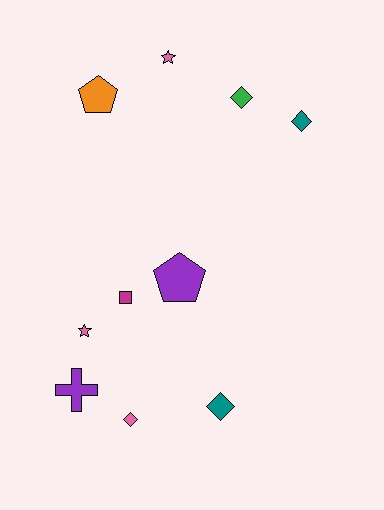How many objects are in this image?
There are 10 objects.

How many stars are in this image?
There are 2 stars.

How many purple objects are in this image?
There are 2 purple objects.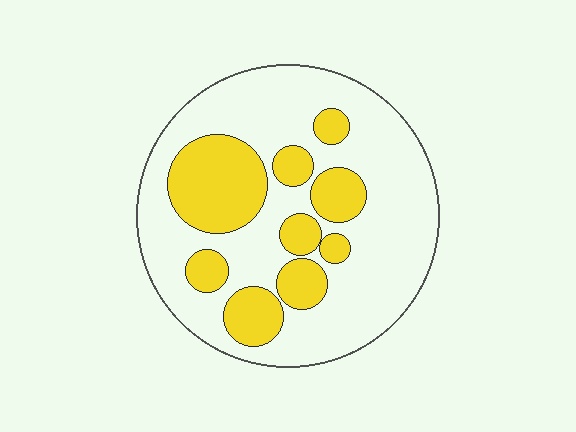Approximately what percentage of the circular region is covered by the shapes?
Approximately 30%.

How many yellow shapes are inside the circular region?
9.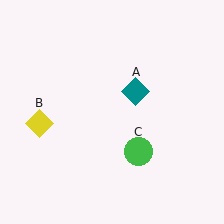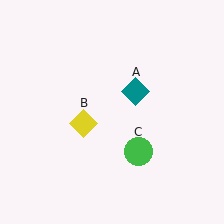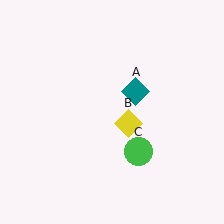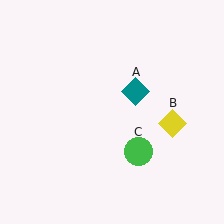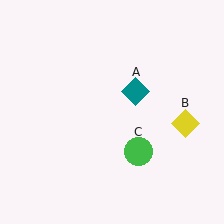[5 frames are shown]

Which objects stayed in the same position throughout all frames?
Teal diamond (object A) and green circle (object C) remained stationary.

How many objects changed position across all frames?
1 object changed position: yellow diamond (object B).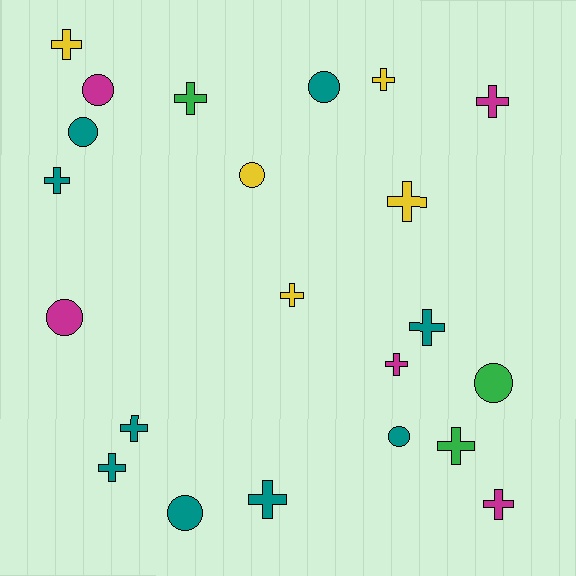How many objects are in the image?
There are 22 objects.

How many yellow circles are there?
There is 1 yellow circle.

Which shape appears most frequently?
Cross, with 14 objects.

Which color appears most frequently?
Teal, with 9 objects.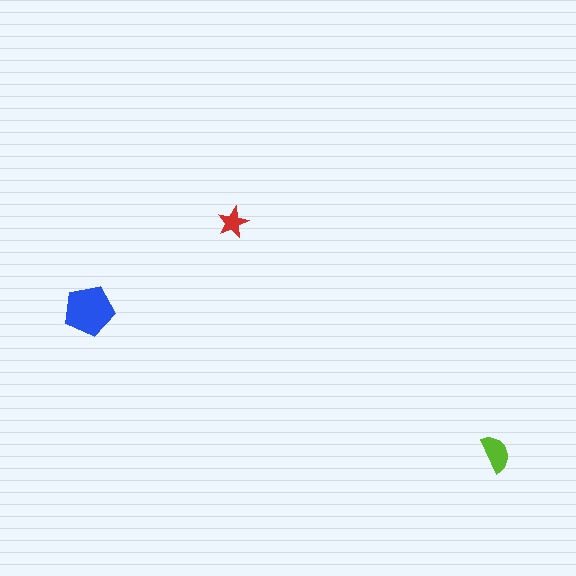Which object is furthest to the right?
The lime semicircle is rightmost.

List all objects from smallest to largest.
The red star, the lime semicircle, the blue pentagon.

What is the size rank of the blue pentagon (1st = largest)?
1st.